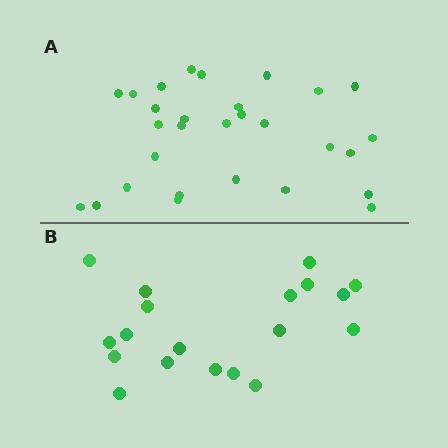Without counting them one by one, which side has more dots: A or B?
Region A (the top region) has more dots.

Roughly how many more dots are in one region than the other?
Region A has roughly 10 or so more dots than region B.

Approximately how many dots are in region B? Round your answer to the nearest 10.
About 20 dots. (The exact count is 19, which rounds to 20.)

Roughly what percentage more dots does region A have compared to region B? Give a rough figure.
About 55% more.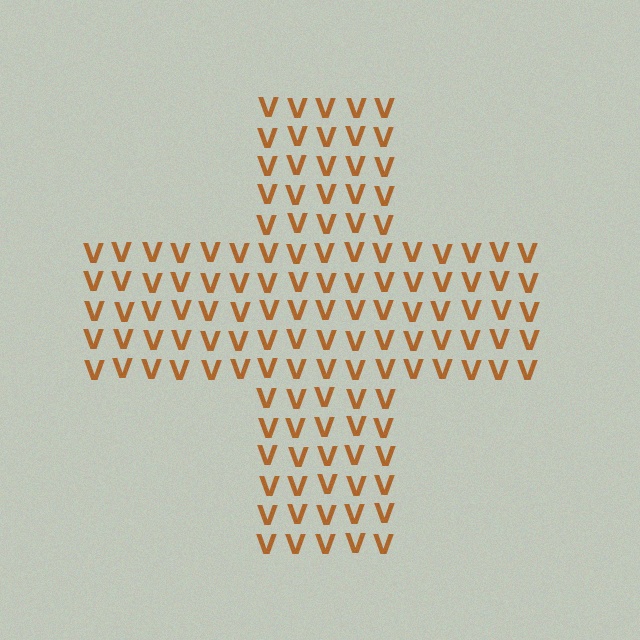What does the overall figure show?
The overall figure shows a cross.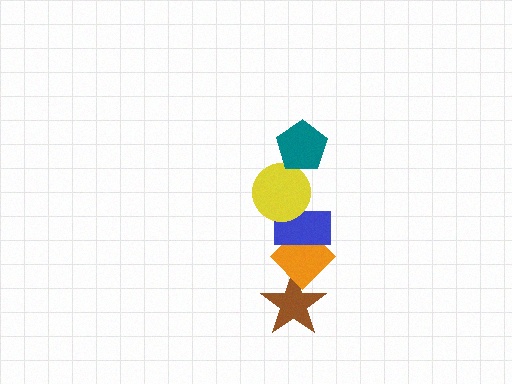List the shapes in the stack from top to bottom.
From top to bottom: the teal pentagon, the yellow circle, the blue rectangle, the orange diamond, the brown star.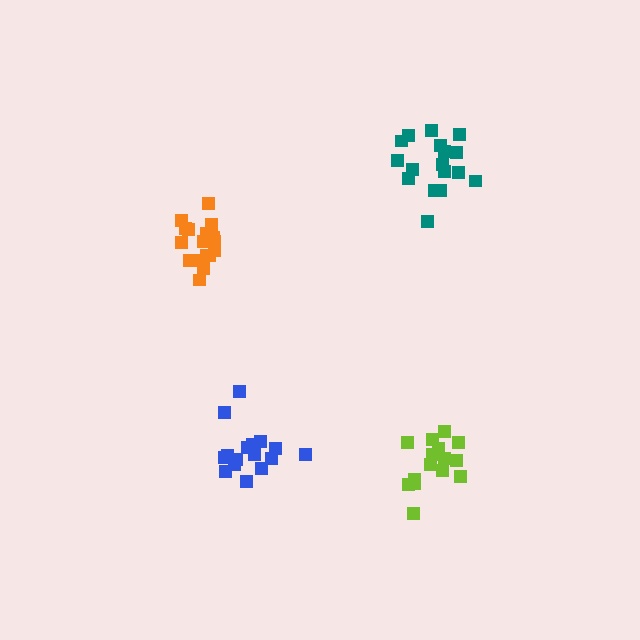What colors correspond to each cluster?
The clusters are colored: blue, orange, lime, teal.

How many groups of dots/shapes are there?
There are 4 groups.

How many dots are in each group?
Group 1: 16 dots, Group 2: 18 dots, Group 3: 15 dots, Group 4: 18 dots (67 total).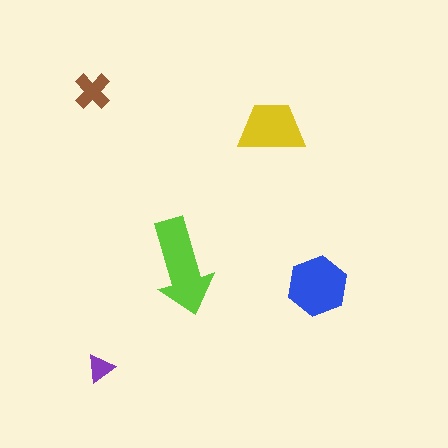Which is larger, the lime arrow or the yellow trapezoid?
The lime arrow.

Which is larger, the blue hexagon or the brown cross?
The blue hexagon.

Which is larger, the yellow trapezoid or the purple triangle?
The yellow trapezoid.